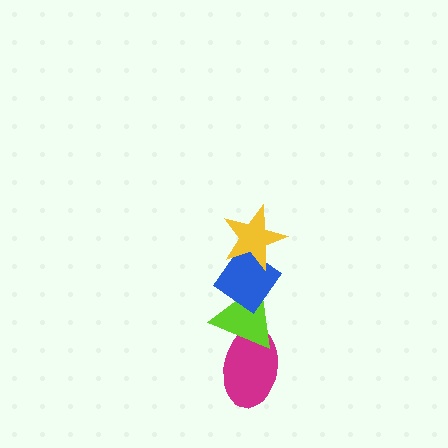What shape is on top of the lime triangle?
The blue diamond is on top of the lime triangle.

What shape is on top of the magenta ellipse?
The lime triangle is on top of the magenta ellipse.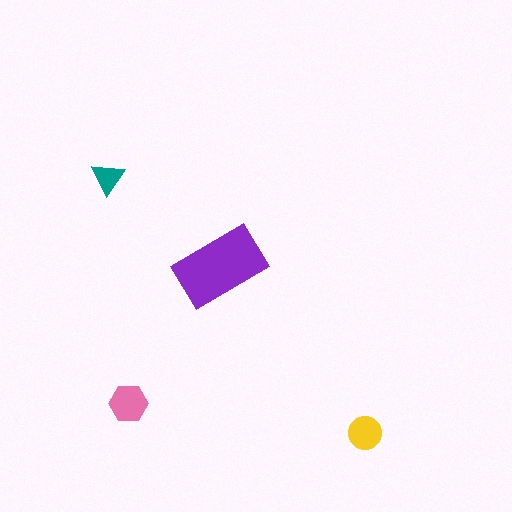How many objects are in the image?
There are 4 objects in the image.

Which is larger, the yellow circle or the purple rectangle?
The purple rectangle.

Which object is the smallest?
The teal triangle.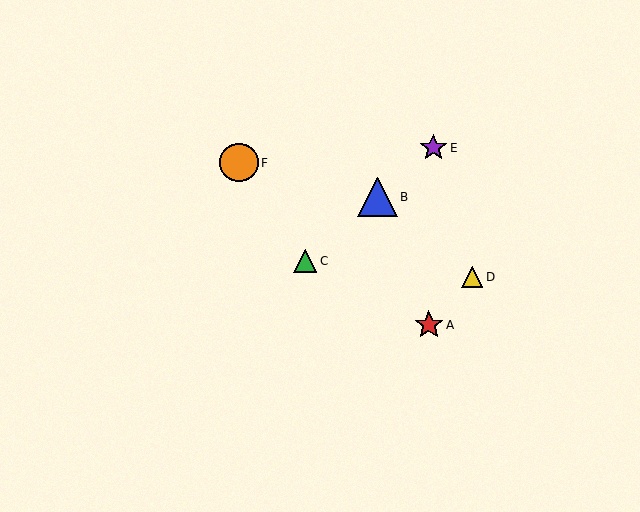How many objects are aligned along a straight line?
3 objects (B, C, E) are aligned along a straight line.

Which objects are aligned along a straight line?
Objects B, C, E are aligned along a straight line.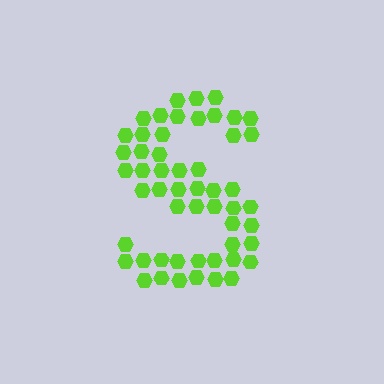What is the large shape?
The large shape is the letter S.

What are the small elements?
The small elements are hexagons.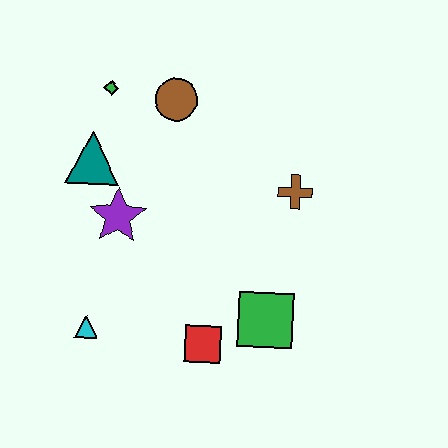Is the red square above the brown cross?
No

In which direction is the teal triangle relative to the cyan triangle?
The teal triangle is above the cyan triangle.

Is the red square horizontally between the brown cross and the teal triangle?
Yes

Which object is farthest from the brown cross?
The cyan triangle is farthest from the brown cross.